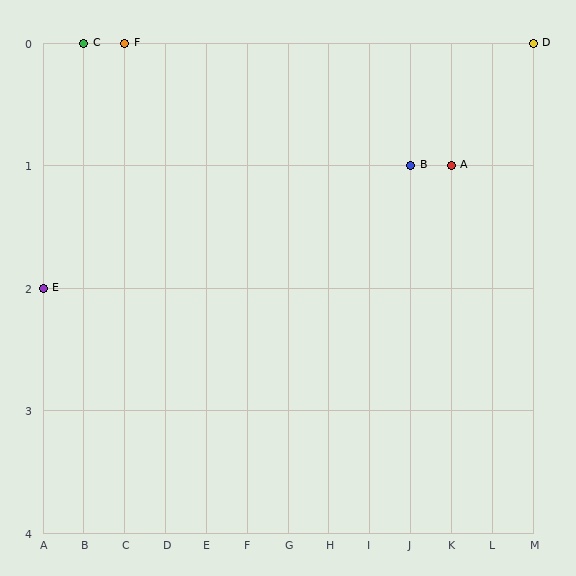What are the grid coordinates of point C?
Point C is at grid coordinates (B, 0).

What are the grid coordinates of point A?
Point A is at grid coordinates (K, 1).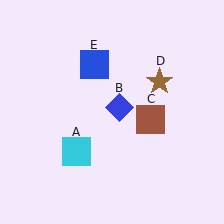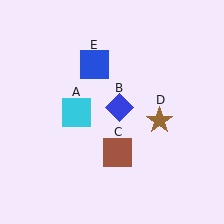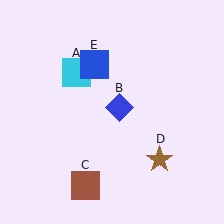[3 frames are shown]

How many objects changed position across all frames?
3 objects changed position: cyan square (object A), brown square (object C), brown star (object D).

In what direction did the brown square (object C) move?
The brown square (object C) moved down and to the left.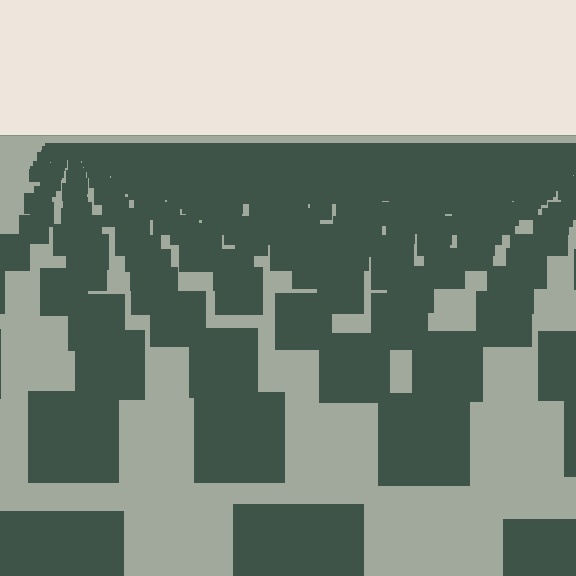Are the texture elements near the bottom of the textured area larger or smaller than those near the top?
Larger. Near the bottom, elements are closer to the viewer and appear at a bigger on-screen size.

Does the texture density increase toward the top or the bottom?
Density increases toward the top.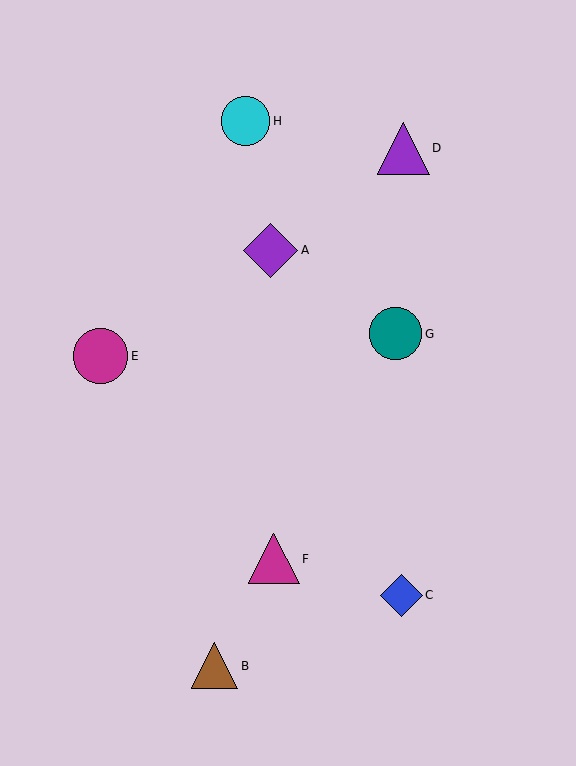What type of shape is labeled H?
Shape H is a cyan circle.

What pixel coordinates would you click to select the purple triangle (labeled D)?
Click at (404, 148) to select the purple triangle D.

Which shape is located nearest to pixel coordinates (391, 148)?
The purple triangle (labeled D) at (404, 148) is nearest to that location.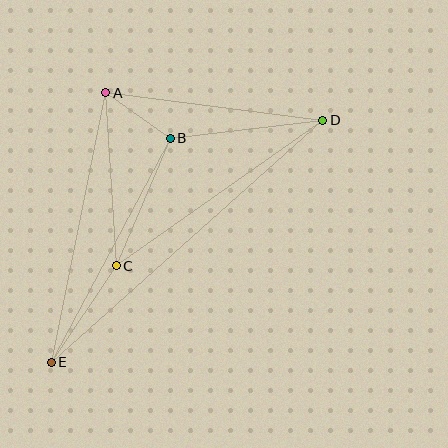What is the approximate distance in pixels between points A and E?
The distance between A and E is approximately 275 pixels.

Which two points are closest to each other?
Points A and B are closest to each other.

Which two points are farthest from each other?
Points D and E are farthest from each other.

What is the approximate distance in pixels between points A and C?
The distance between A and C is approximately 173 pixels.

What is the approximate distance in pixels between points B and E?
The distance between B and E is approximately 254 pixels.